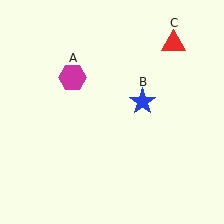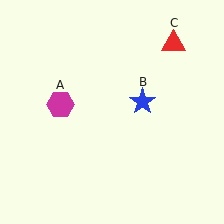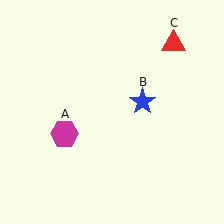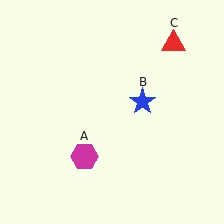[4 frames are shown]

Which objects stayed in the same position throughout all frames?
Blue star (object B) and red triangle (object C) remained stationary.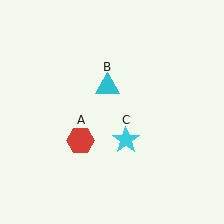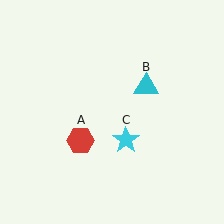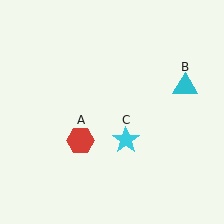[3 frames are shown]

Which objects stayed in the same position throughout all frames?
Red hexagon (object A) and cyan star (object C) remained stationary.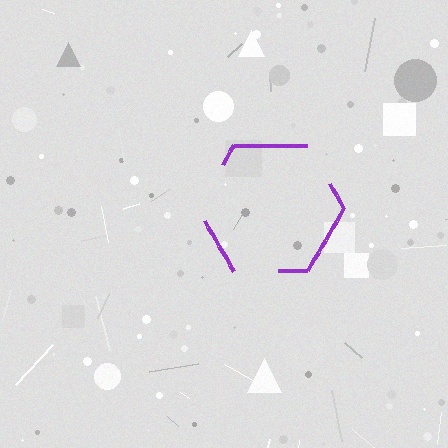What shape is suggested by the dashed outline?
The dashed outline suggests a hexagon.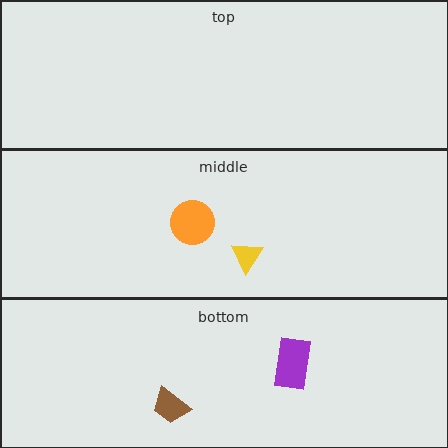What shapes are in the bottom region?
The purple rectangle, the brown trapezoid.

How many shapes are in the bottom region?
2.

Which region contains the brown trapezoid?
The bottom region.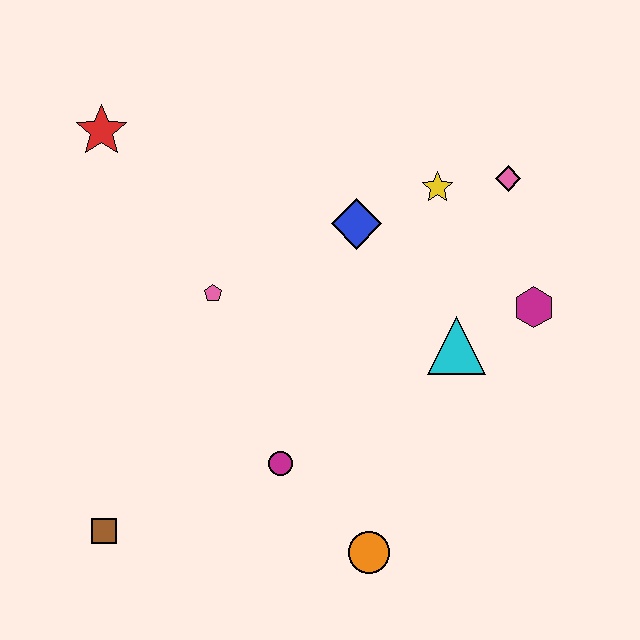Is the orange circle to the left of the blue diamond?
No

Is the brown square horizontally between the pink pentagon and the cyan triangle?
No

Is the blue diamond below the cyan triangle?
No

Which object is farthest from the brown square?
The pink diamond is farthest from the brown square.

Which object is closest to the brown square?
The magenta circle is closest to the brown square.